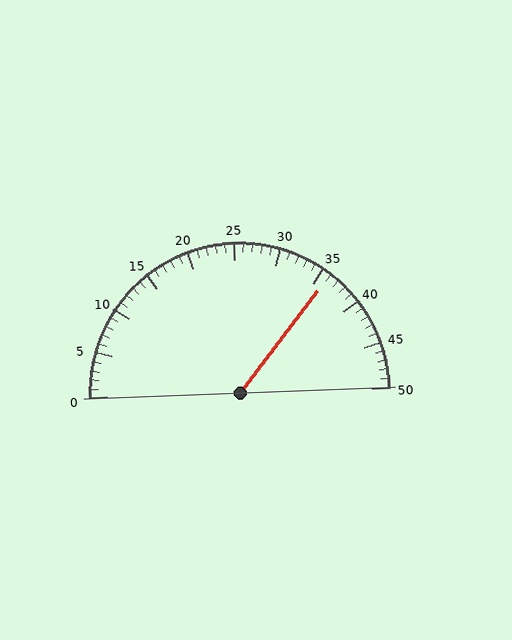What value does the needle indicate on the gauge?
The needle indicates approximately 36.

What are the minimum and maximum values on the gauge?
The gauge ranges from 0 to 50.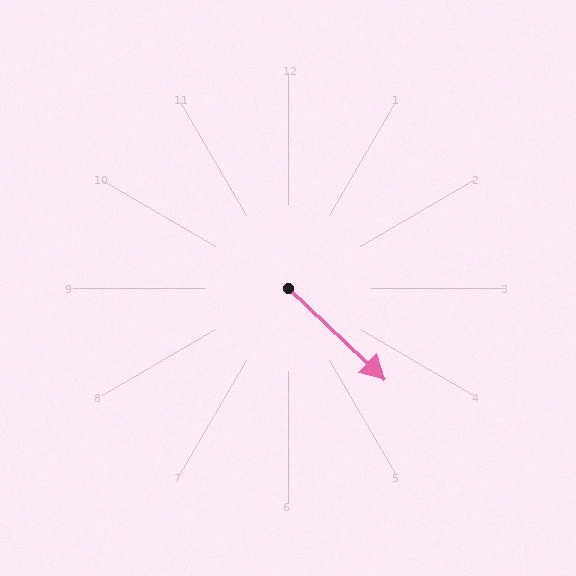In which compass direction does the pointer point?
Southeast.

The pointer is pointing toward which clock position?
Roughly 4 o'clock.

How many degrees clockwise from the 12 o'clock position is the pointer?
Approximately 133 degrees.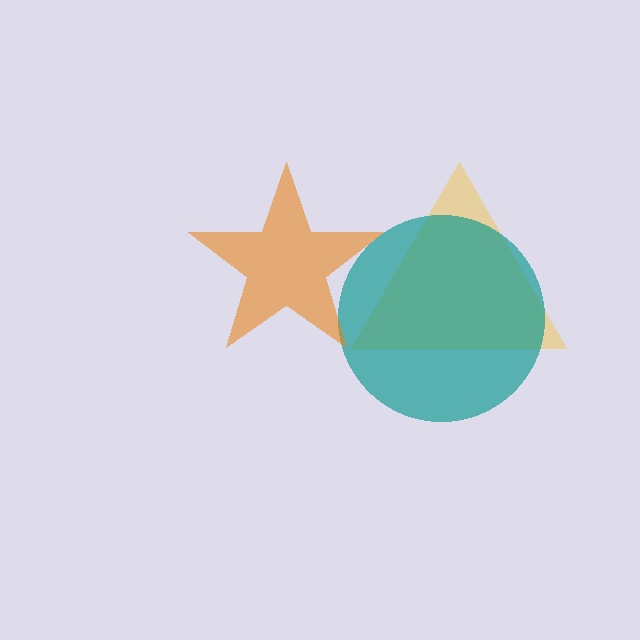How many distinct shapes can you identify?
There are 3 distinct shapes: a yellow triangle, a teal circle, an orange star.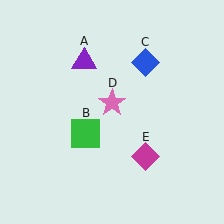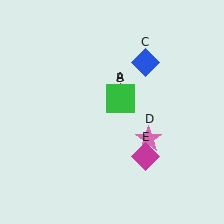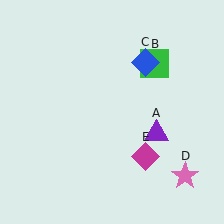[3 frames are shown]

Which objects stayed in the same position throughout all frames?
Blue diamond (object C) and magenta diamond (object E) remained stationary.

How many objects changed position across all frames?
3 objects changed position: purple triangle (object A), green square (object B), pink star (object D).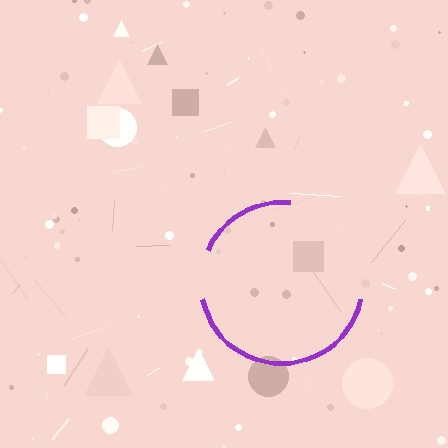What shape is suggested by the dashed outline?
The dashed outline suggests a circle.